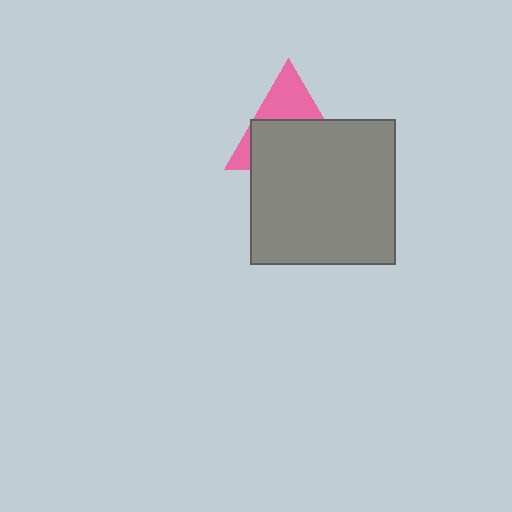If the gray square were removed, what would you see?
You would see the complete pink triangle.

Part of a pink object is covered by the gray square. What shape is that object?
It is a triangle.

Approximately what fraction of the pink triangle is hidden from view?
Roughly 62% of the pink triangle is hidden behind the gray square.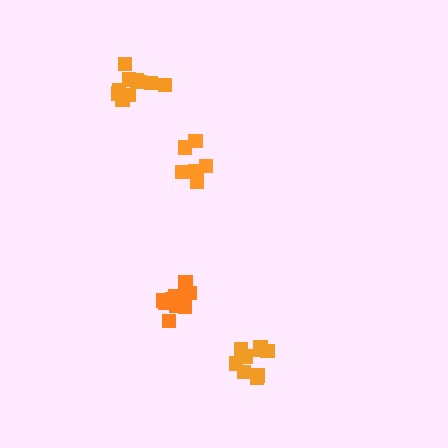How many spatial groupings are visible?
There are 4 spatial groupings.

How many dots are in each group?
Group 1: 7 dots, Group 2: 9 dots, Group 3: 10 dots, Group 4: 10 dots (36 total).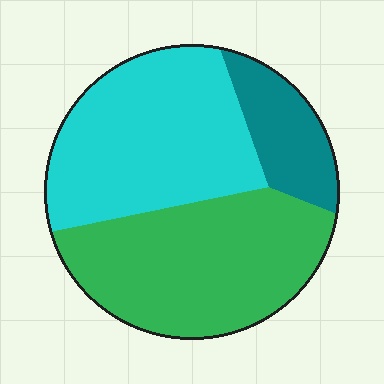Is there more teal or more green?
Green.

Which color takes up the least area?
Teal, at roughly 15%.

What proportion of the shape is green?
Green takes up between a third and a half of the shape.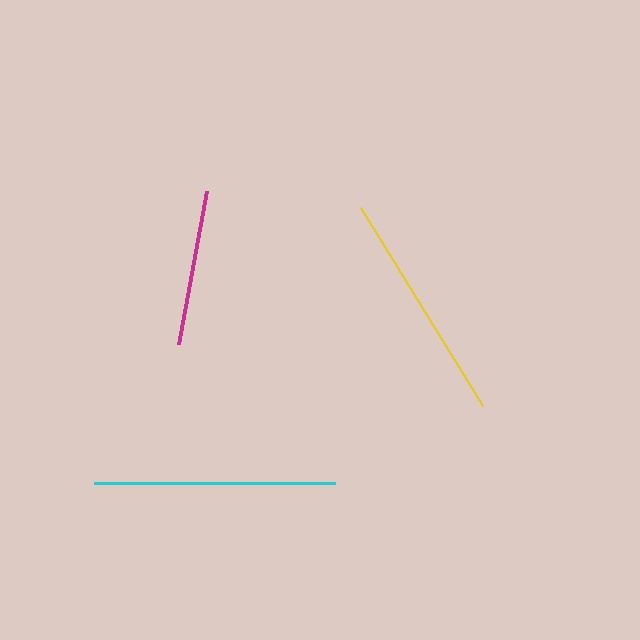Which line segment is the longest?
The cyan line is the longest at approximately 241 pixels.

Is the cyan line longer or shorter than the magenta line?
The cyan line is longer than the magenta line.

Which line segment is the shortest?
The magenta line is the shortest at approximately 156 pixels.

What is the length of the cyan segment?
The cyan segment is approximately 241 pixels long.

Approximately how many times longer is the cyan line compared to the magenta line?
The cyan line is approximately 1.5 times the length of the magenta line.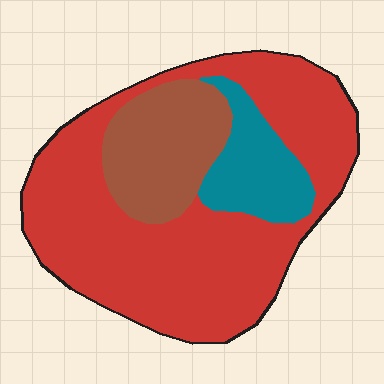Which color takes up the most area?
Red, at roughly 65%.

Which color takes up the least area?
Teal, at roughly 15%.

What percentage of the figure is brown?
Brown covers about 20% of the figure.